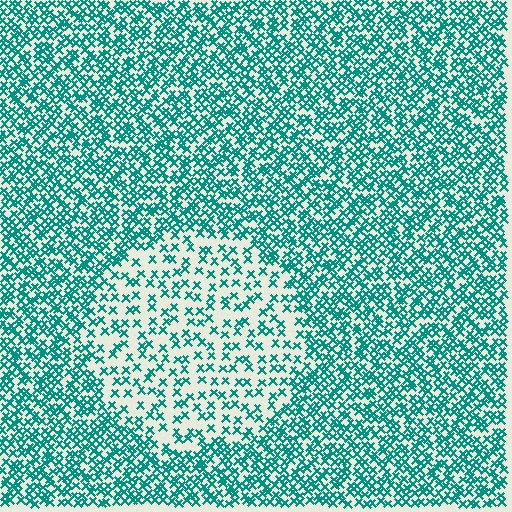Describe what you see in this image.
The image contains small teal elements arranged at two different densities. A circle-shaped region is visible where the elements are less densely packed than the surrounding area.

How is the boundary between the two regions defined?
The boundary is defined by a change in element density (approximately 2.3x ratio). All elements are the same color, size, and shape.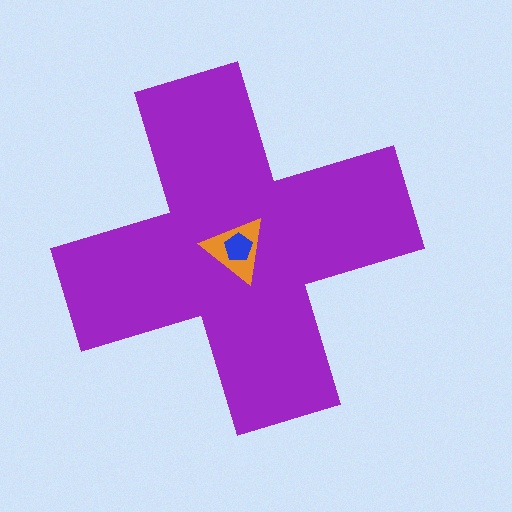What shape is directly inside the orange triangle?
The blue pentagon.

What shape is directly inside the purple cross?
The orange triangle.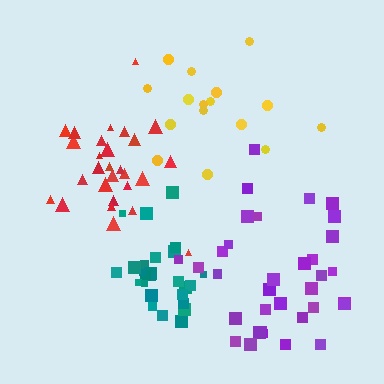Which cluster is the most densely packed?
Teal.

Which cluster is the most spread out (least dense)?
Yellow.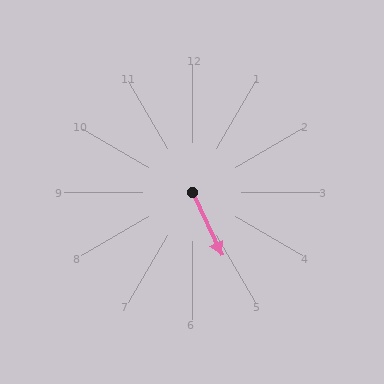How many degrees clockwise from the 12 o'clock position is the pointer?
Approximately 155 degrees.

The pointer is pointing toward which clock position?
Roughly 5 o'clock.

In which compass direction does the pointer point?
Southeast.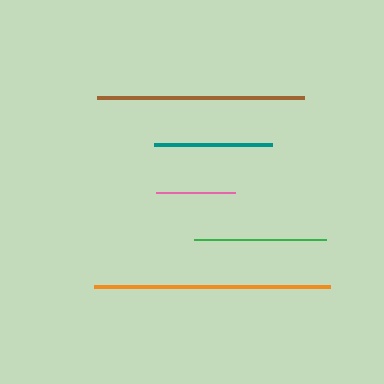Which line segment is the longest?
The orange line is the longest at approximately 236 pixels.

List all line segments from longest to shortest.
From longest to shortest: orange, brown, green, teal, pink.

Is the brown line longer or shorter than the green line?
The brown line is longer than the green line.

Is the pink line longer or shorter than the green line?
The green line is longer than the pink line.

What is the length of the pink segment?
The pink segment is approximately 80 pixels long.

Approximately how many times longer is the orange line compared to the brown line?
The orange line is approximately 1.1 times the length of the brown line.